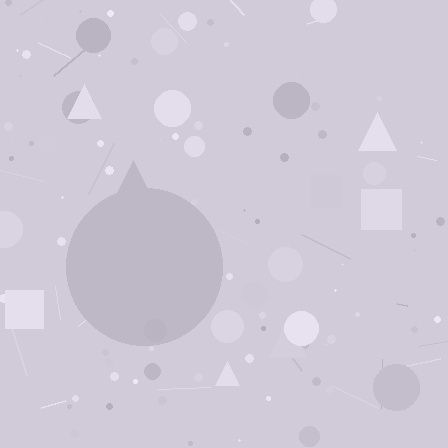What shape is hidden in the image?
A circle is hidden in the image.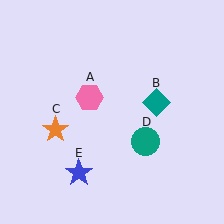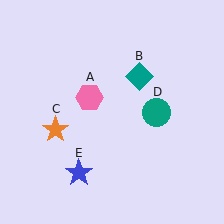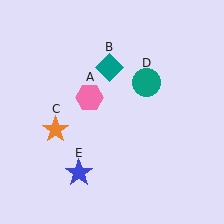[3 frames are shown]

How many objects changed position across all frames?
2 objects changed position: teal diamond (object B), teal circle (object D).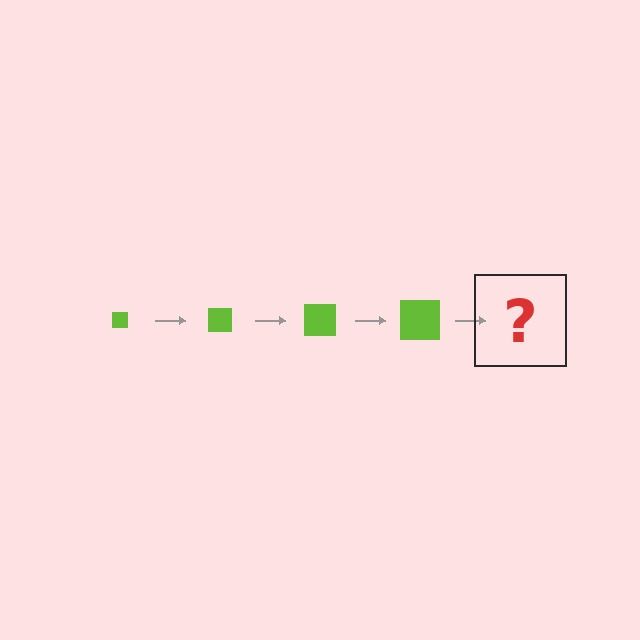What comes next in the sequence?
The next element should be a lime square, larger than the previous one.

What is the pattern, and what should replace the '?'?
The pattern is that the square gets progressively larger each step. The '?' should be a lime square, larger than the previous one.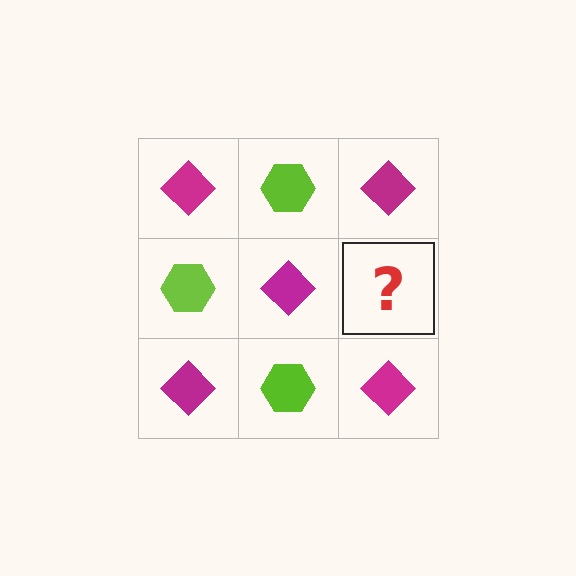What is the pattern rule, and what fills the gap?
The rule is that it alternates magenta diamond and lime hexagon in a checkerboard pattern. The gap should be filled with a lime hexagon.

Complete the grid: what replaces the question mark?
The question mark should be replaced with a lime hexagon.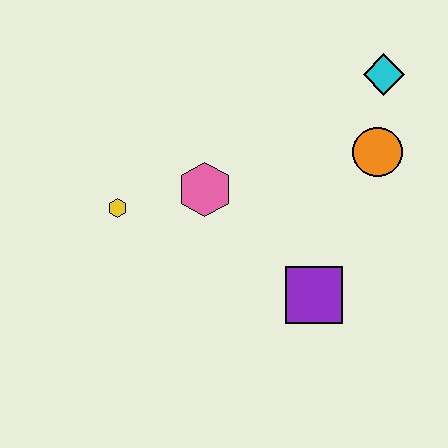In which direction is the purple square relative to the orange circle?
The purple square is below the orange circle.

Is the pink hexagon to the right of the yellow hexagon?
Yes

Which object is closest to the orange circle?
The cyan diamond is closest to the orange circle.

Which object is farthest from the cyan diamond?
The yellow hexagon is farthest from the cyan diamond.